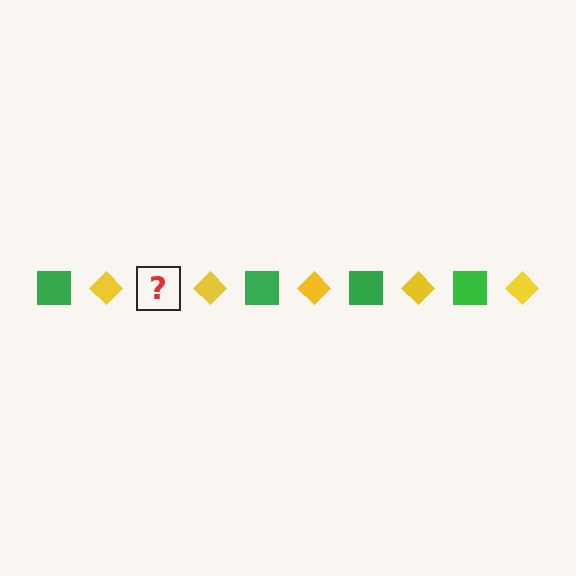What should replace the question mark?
The question mark should be replaced with a green square.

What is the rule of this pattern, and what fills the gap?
The rule is that the pattern alternates between green square and yellow diamond. The gap should be filled with a green square.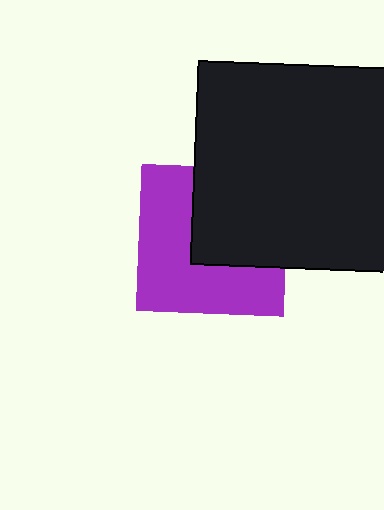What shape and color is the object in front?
The object in front is a black square.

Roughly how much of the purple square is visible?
About half of it is visible (roughly 56%).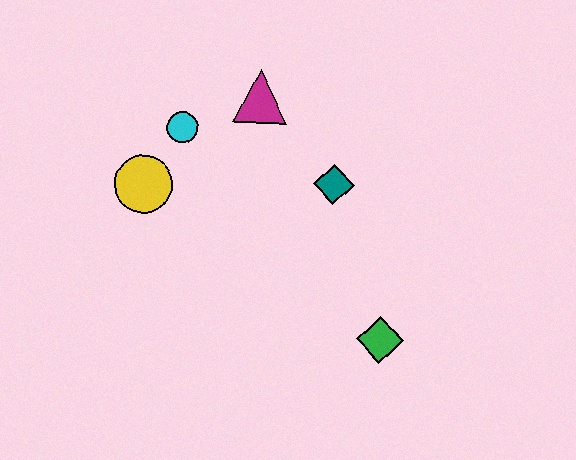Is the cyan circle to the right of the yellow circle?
Yes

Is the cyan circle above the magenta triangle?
No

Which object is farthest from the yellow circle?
The green diamond is farthest from the yellow circle.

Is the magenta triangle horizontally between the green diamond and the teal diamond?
No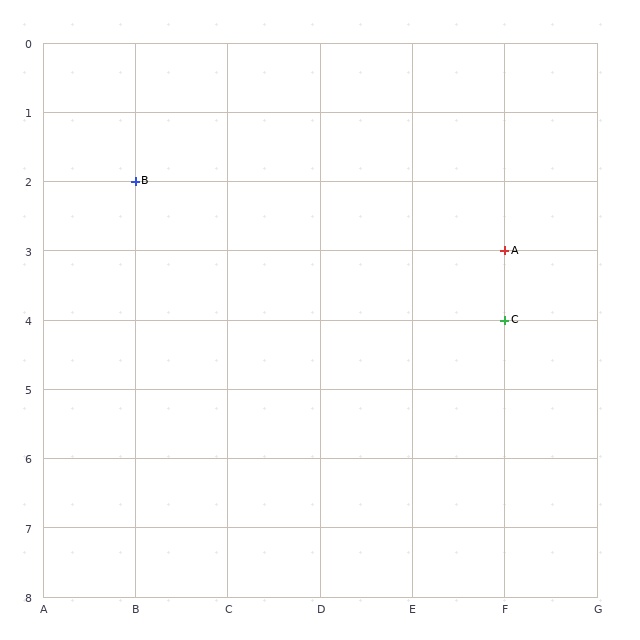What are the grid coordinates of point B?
Point B is at grid coordinates (B, 2).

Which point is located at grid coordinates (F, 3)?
Point A is at (F, 3).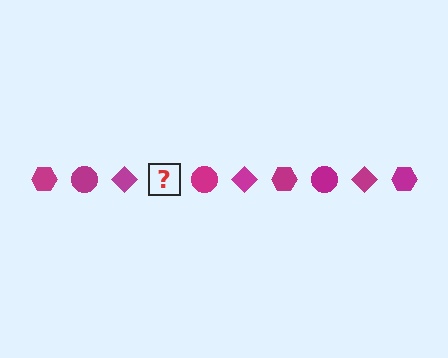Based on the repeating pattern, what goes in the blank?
The blank should be a magenta hexagon.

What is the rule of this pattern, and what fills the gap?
The rule is that the pattern cycles through hexagon, circle, diamond shapes in magenta. The gap should be filled with a magenta hexagon.